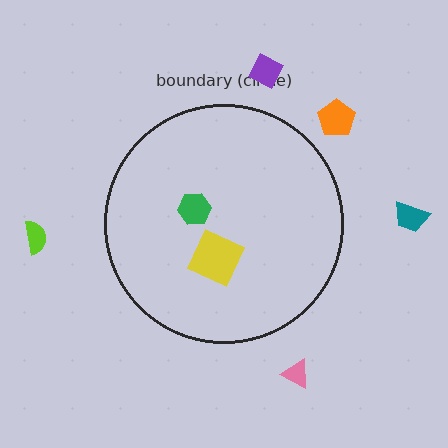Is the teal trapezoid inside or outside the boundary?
Outside.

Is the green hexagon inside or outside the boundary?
Inside.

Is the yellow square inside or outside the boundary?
Inside.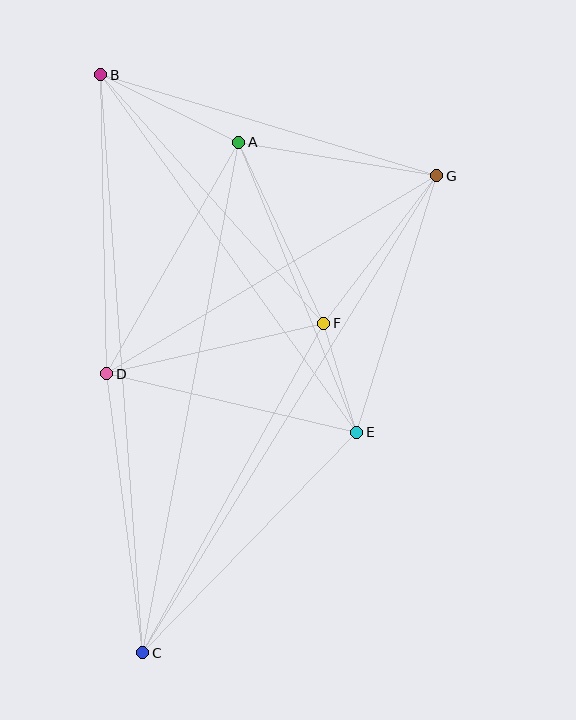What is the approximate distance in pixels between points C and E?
The distance between C and E is approximately 308 pixels.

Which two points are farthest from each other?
Points B and C are farthest from each other.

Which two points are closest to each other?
Points E and F are closest to each other.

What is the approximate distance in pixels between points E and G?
The distance between E and G is approximately 269 pixels.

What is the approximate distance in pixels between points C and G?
The distance between C and G is approximately 561 pixels.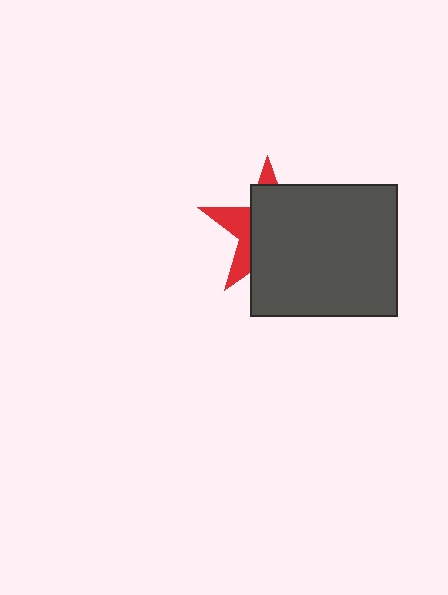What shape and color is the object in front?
The object in front is a dark gray rectangle.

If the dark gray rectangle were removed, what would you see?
You would see the complete red star.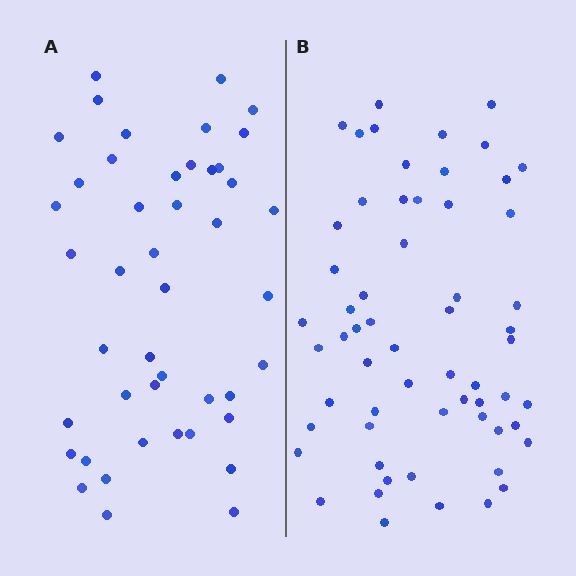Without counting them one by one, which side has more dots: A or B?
Region B (the right region) has more dots.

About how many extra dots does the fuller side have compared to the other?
Region B has approximately 15 more dots than region A.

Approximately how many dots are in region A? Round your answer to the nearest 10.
About 40 dots. (The exact count is 45, which rounds to 40.)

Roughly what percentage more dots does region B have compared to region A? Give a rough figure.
About 35% more.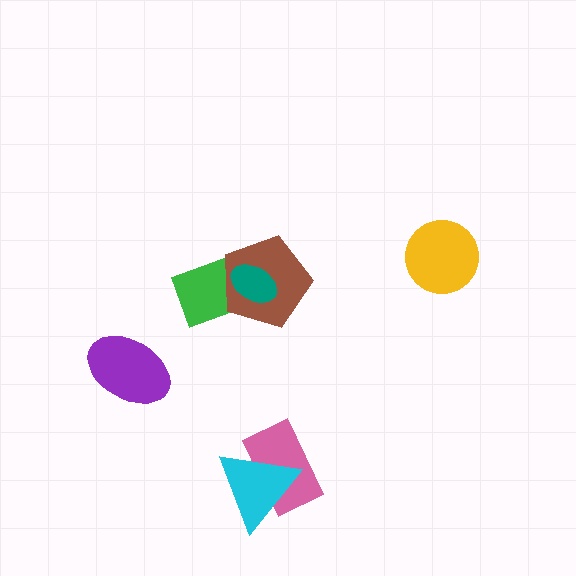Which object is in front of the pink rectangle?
The cyan triangle is in front of the pink rectangle.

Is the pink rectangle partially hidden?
Yes, it is partially covered by another shape.